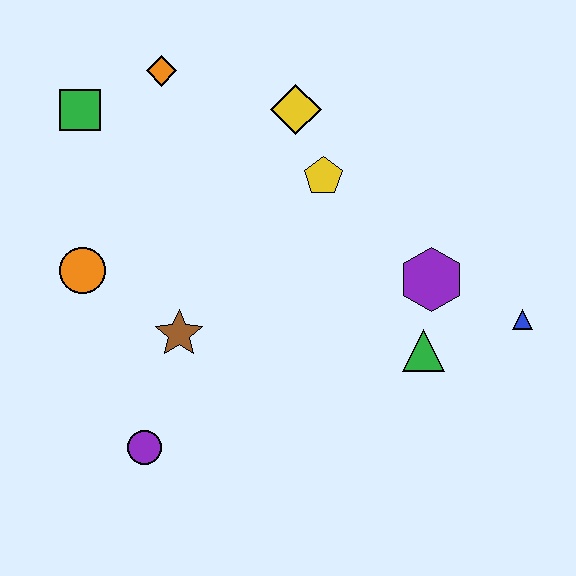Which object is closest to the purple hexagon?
The green triangle is closest to the purple hexagon.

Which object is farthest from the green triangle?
The green square is farthest from the green triangle.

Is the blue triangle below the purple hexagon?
Yes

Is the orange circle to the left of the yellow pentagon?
Yes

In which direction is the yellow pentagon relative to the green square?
The yellow pentagon is to the right of the green square.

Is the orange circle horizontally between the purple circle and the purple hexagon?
No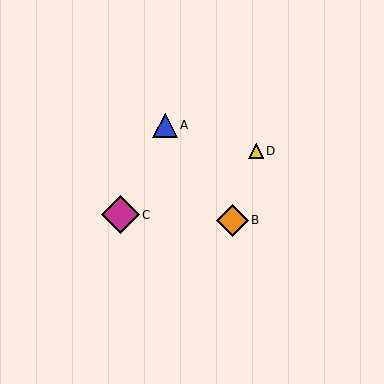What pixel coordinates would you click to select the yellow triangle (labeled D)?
Click at (256, 151) to select the yellow triangle D.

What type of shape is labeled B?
Shape B is an orange diamond.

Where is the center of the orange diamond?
The center of the orange diamond is at (232, 220).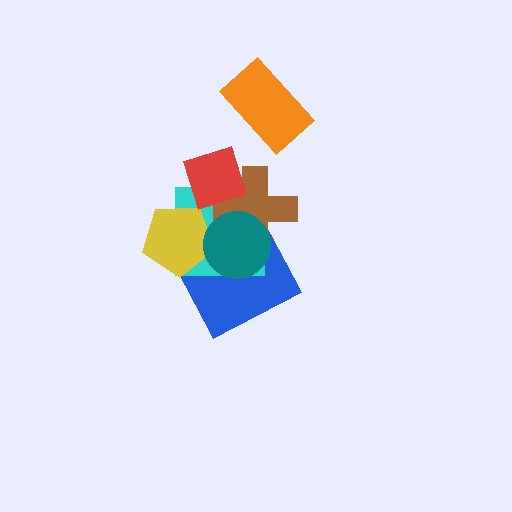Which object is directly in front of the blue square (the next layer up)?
The cyan square is directly in front of the blue square.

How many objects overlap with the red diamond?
2 objects overlap with the red diamond.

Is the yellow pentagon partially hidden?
Yes, it is partially covered by another shape.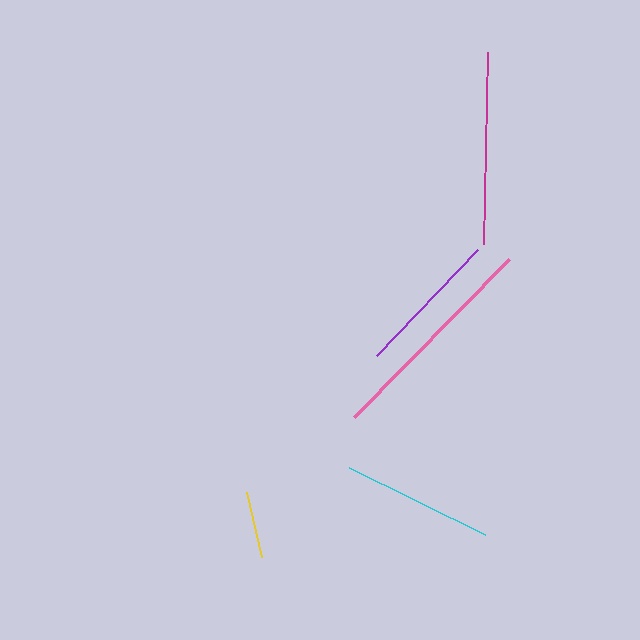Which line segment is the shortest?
The yellow line is the shortest at approximately 66 pixels.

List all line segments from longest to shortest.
From longest to shortest: pink, magenta, cyan, purple, yellow.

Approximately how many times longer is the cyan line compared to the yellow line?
The cyan line is approximately 2.3 times the length of the yellow line.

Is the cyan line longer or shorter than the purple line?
The cyan line is longer than the purple line.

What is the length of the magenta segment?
The magenta segment is approximately 192 pixels long.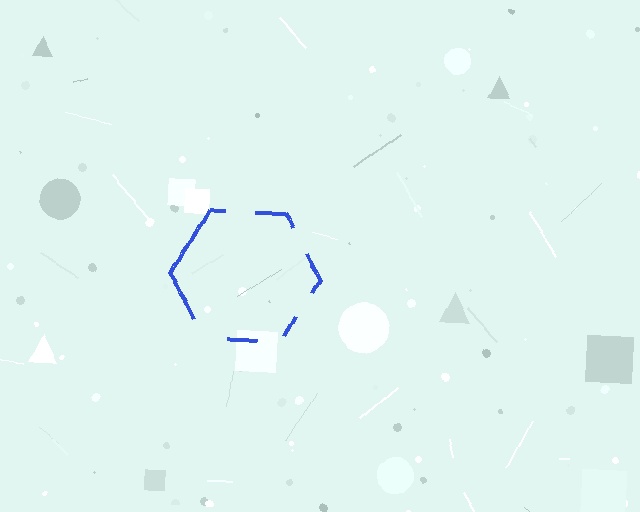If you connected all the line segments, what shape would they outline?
They would outline a hexagon.